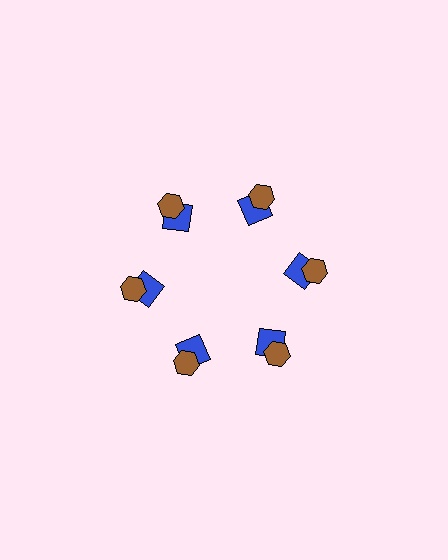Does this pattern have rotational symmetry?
Yes, this pattern has 6-fold rotational symmetry. It looks the same after rotating 60 degrees around the center.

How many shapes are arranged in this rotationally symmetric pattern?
There are 12 shapes, arranged in 6 groups of 2.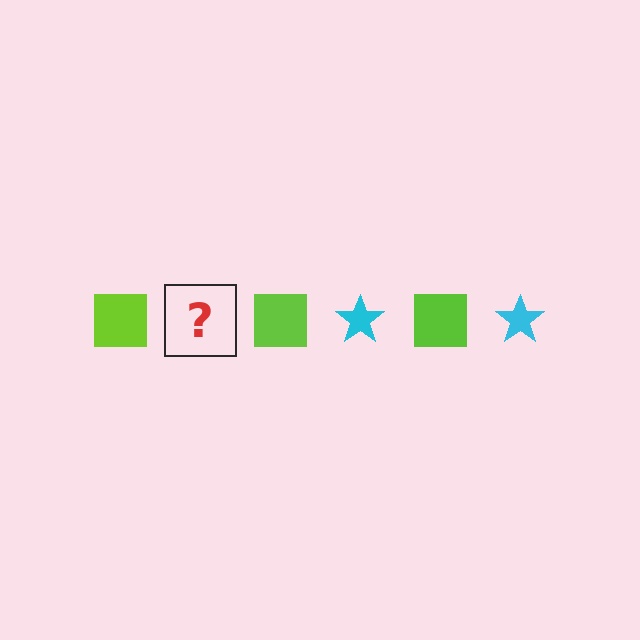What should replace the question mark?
The question mark should be replaced with a cyan star.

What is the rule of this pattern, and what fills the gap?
The rule is that the pattern alternates between lime square and cyan star. The gap should be filled with a cyan star.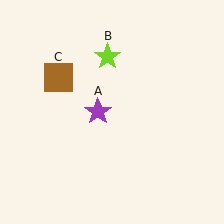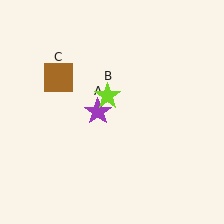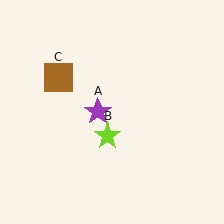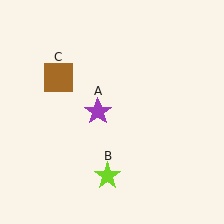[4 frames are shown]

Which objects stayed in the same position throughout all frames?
Purple star (object A) and brown square (object C) remained stationary.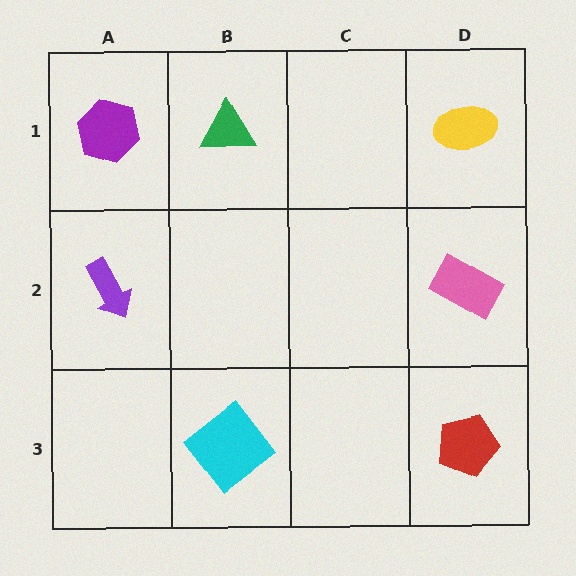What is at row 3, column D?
A red pentagon.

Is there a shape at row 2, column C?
No, that cell is empty.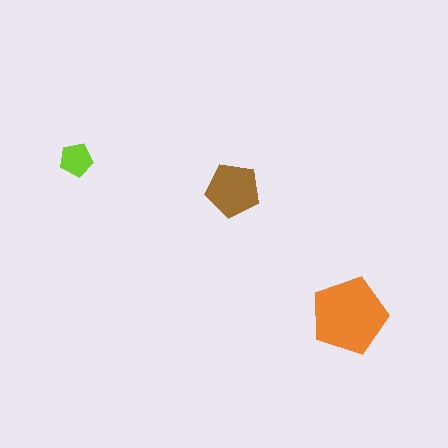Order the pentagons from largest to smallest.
the orange one, the brown one, the lime one.